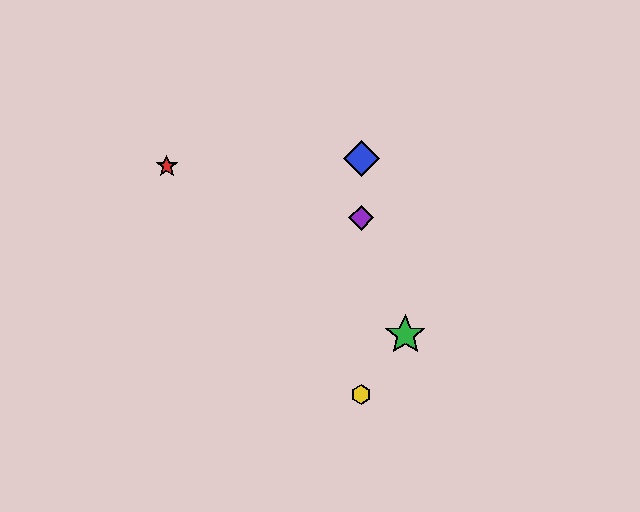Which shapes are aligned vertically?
The blue diamond, the yellow hexagon, the purple diamond are aligned vertically.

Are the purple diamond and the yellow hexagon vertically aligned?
Yes, both are at x≈361.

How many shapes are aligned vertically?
3 shapes (the blue diamond, the yellow hexagon, the purple diamond) are aligned vertically.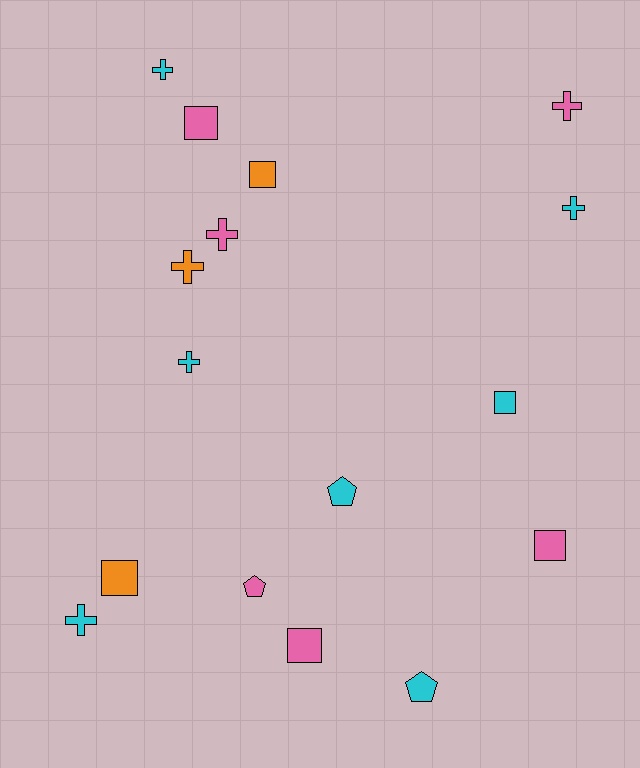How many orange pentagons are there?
There are no orange pentagons.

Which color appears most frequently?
Cyan, with 7 objects.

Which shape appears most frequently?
Cross, with 7 objects.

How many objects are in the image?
There are 16 objects.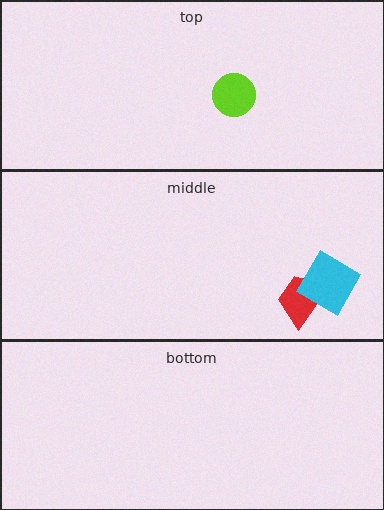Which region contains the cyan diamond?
The middle region.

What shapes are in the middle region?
The red trapezoid, the cyan diamond.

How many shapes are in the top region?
1.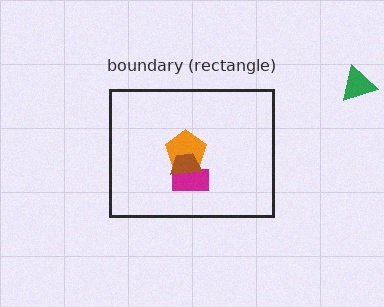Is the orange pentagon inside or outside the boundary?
Inside.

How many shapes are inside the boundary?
3 inside, 1 outside.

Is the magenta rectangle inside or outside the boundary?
Inside.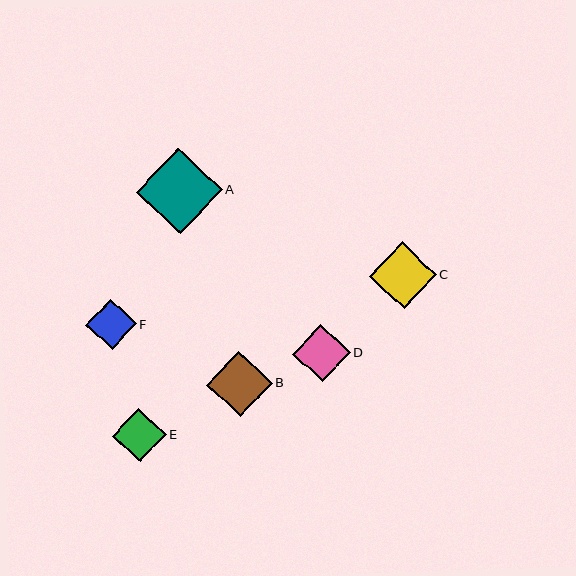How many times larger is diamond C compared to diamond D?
Diamond C is approximately 1.1 times the size of diamond D.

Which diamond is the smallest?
Diamond F is the smallest with a size of approximately 51 pixels.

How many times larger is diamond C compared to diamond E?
Diamond C is approximately 1.2 times the size of diamond E.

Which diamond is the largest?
Diamond A is the largest with a size of approximately 86 pixels.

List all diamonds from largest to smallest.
From largest to smallest: A, C, B, D, E, F.